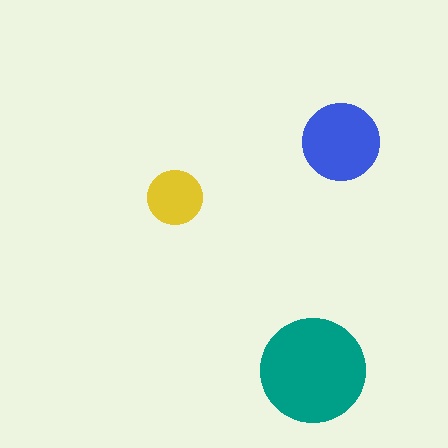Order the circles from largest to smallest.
the teal one, the blue one, the yellow one.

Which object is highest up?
The blue circle is topmost.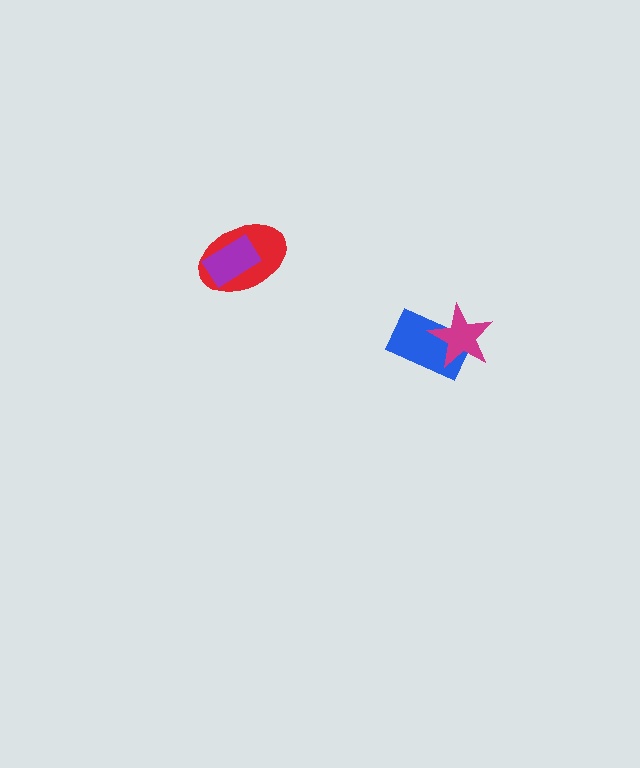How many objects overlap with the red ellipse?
1 object overlaps with the red ellipse.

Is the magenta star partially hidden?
No, no other shape covers it.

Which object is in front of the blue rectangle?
The magenta star is in front of the blue rectangle.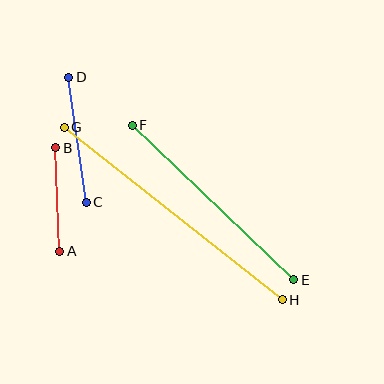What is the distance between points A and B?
The distance is approximately 104 pixels.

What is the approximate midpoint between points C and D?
The midpoint is at approximately (78, 140) pixels.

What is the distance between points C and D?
The distance is approximately 126 pixels.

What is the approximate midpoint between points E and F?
The midpoint is at approximately (213, 203) pixels.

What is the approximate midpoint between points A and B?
The midpoint is at approximately (58, 200) pixels.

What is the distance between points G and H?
The distance is approximately 278 pixels.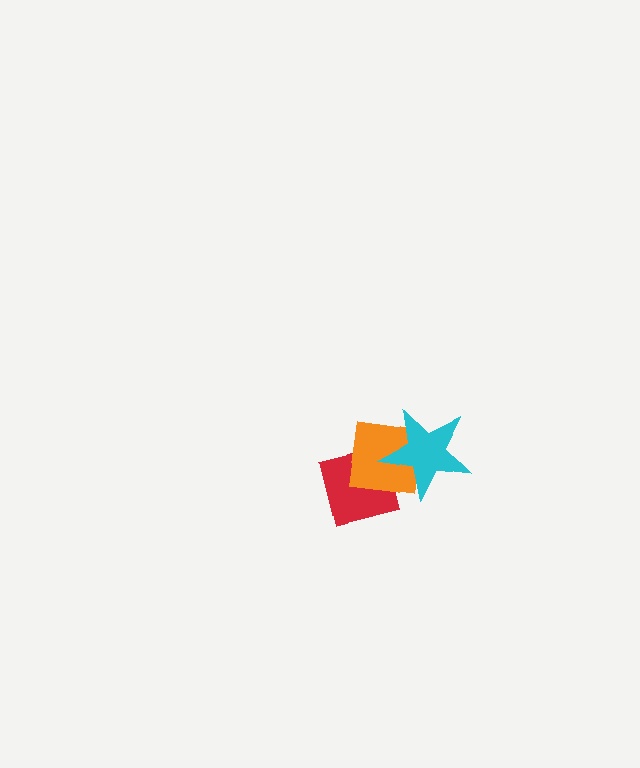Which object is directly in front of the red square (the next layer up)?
The orange square is directly in front of the red square.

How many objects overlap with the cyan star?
2 objects overlap with the cyan star.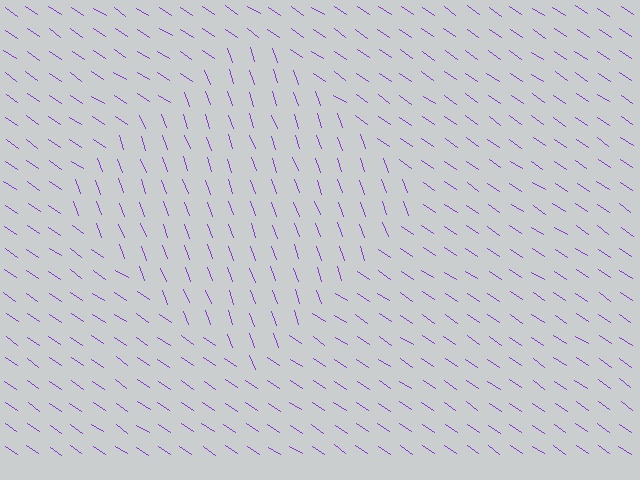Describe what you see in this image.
The image is filled with small purple line segments. A diamond region in the image has lines oriented differently from the surrounding lines, creating a visible texture boundary.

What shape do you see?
I see a diamond.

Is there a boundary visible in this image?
Yes, there is a texture boundary formed by a change in line orientation.